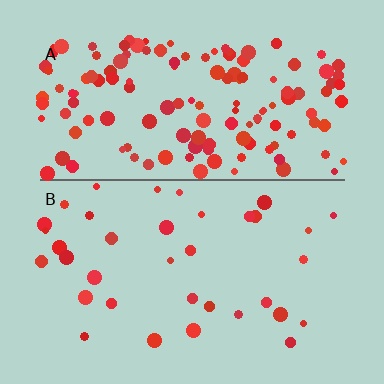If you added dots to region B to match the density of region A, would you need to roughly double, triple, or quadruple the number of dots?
Approximately quadruple.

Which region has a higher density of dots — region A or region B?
A (the top).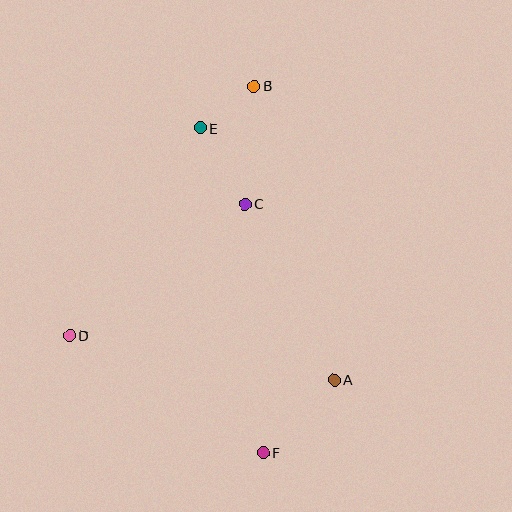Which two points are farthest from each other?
Points B and F are farthest from each other.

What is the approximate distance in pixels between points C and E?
The distance between C and E is approximately 88 pixels.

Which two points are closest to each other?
Points B and E are closest to each other.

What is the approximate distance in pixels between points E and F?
The distance between E and F is approximately 330 pixels.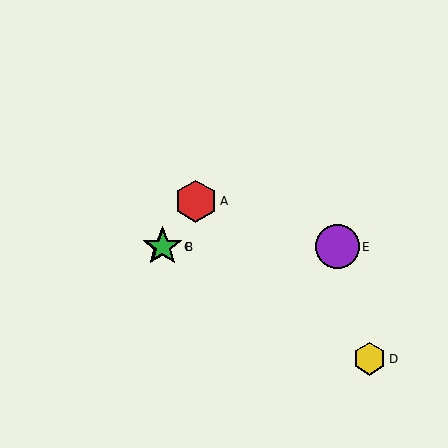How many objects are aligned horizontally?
3 objects (B, C, E) are aligned horizontally.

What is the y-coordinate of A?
Object A is at y≈201.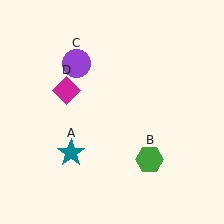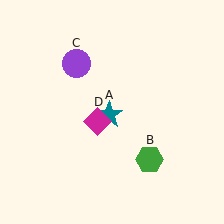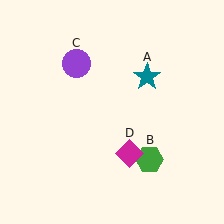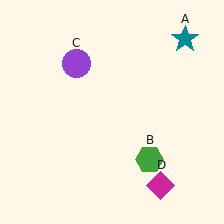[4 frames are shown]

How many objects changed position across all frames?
2 objects changed position: teal star (object A), magenta diamond (object D).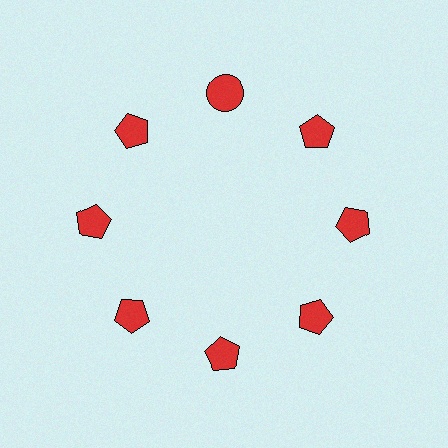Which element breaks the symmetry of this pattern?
The red circle at roughly the 12 o'clock position breaks the symmetry. All other shapes are red pentagons.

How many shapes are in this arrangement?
There are 8 shapes arranged in a ring pattern.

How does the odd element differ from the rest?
It has a different shape: circle instead of pentagon.